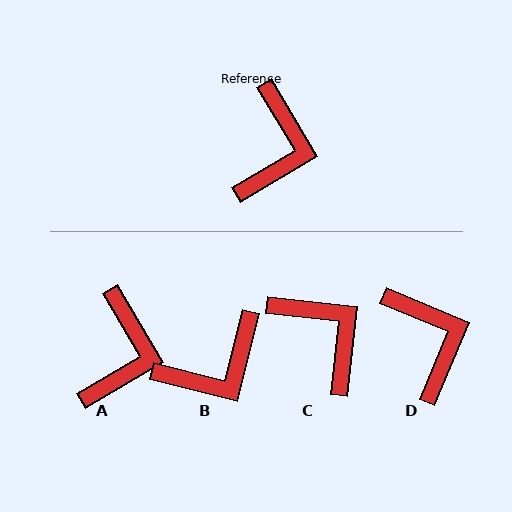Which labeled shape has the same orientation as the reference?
A.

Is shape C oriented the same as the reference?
No, it is off by about 53 degrees.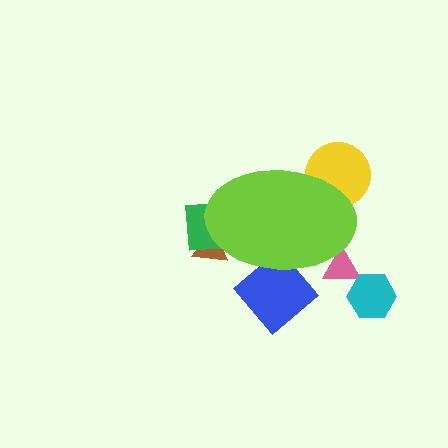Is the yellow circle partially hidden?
Yes, the yellow circle is partially hidden behind the lime ellipse.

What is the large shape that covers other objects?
A lime ellipse.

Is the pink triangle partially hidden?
Yes, the pink triangle is partially hidden behind the lime ellipse.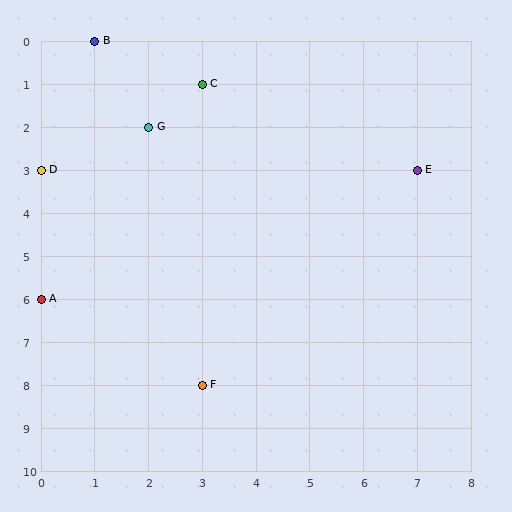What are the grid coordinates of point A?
Point A is at grid coordinates (0, 6).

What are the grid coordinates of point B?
Point B is at grid coordinates (1, 0).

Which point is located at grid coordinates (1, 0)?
Point B is at (1, 0).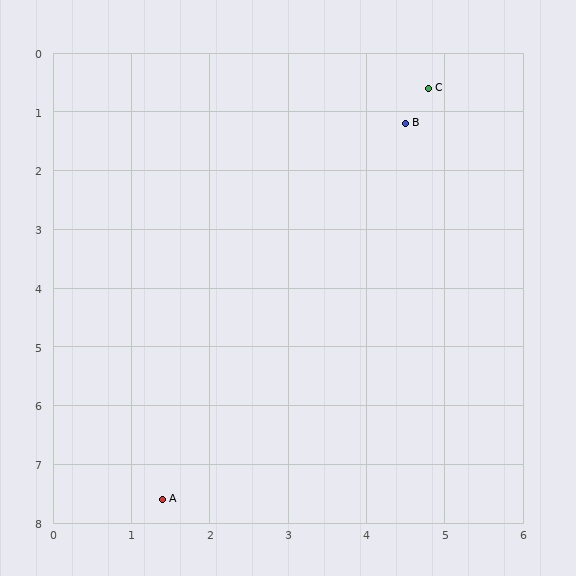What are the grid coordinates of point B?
Point B is at approximately (4.5, 1.2).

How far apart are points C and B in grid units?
Points C and B are about 0.7 grid units apart.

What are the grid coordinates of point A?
Point A is at approximately (1.4, 7.6).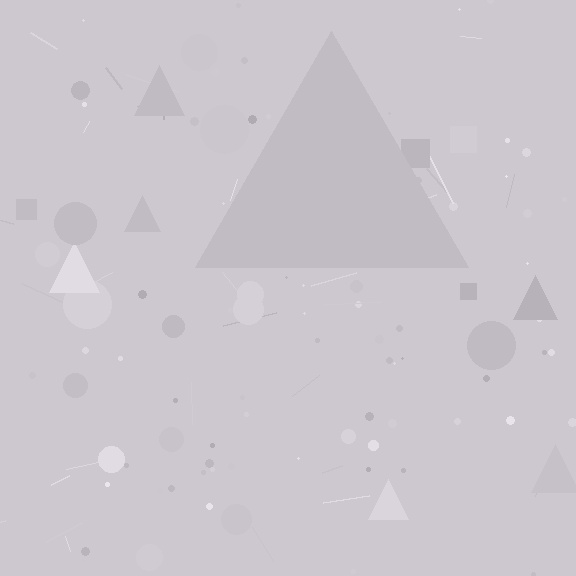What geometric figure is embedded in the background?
A triangle is embedded in the background.